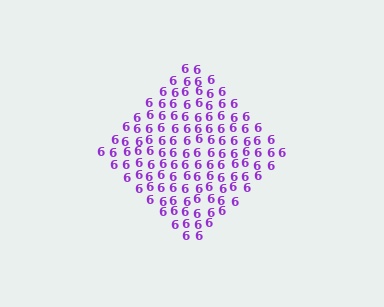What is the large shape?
The large shape is a diamond.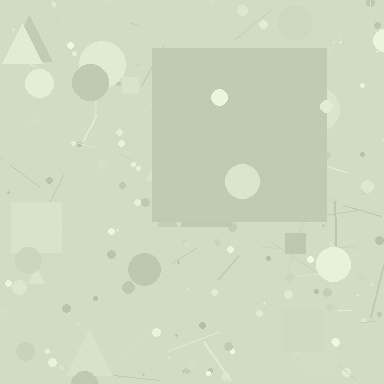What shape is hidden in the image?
A square is hidden in the image.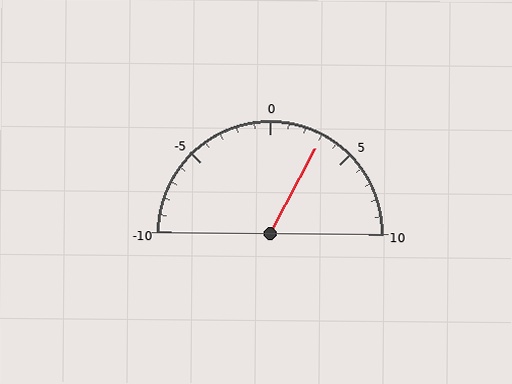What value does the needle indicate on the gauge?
The needle indicates approximately 3.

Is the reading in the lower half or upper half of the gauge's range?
The reading is in the upper half of the range (-10 to 10).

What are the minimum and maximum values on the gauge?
The gauge ranges from -10 to 10.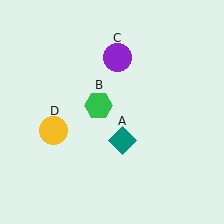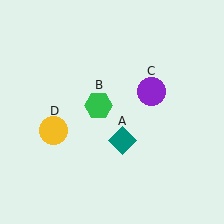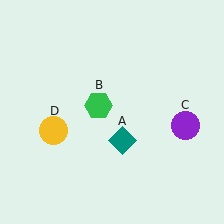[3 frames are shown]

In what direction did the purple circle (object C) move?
The purple circle (object C) moved down and to the right.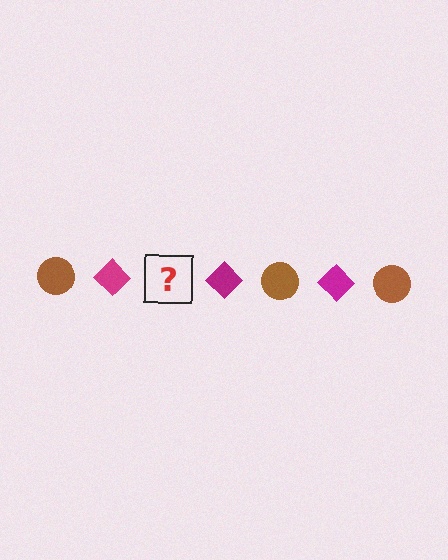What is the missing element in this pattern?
The missing element is a brown circle.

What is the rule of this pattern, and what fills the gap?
The rule is that the pattern alternates between brown circle and magenta diamond. The gap should be filled with a brown circle.